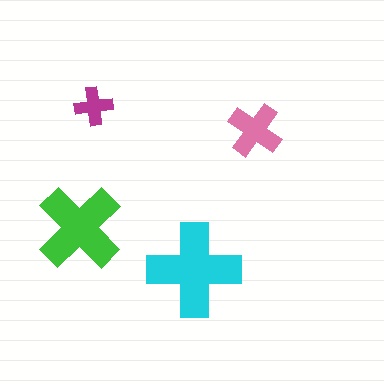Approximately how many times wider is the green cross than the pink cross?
About 1.5 times wider.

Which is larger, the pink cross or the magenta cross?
The pink one.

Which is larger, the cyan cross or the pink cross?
The cyan one.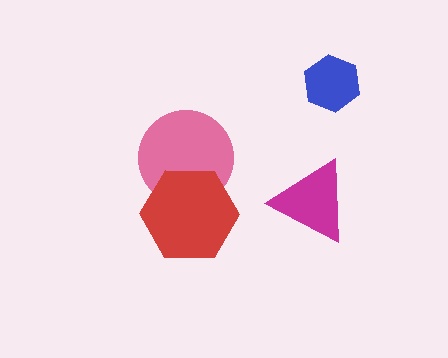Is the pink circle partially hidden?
Yes, it is partially covered by another shape.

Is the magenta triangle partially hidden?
No, no other shape covers it.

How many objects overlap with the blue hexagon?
0 objects overlap with the blue hexagon.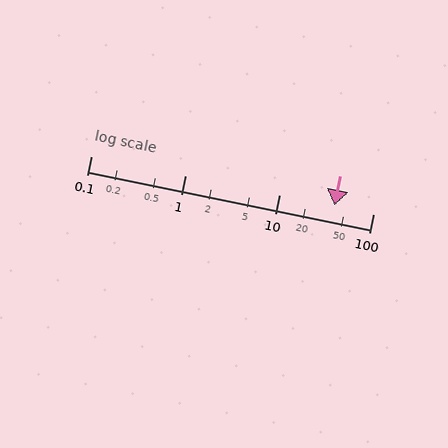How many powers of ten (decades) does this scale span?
The scale spans 3 decades, from 0.1 to 100.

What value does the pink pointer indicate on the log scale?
The pointer indicates approximately 39.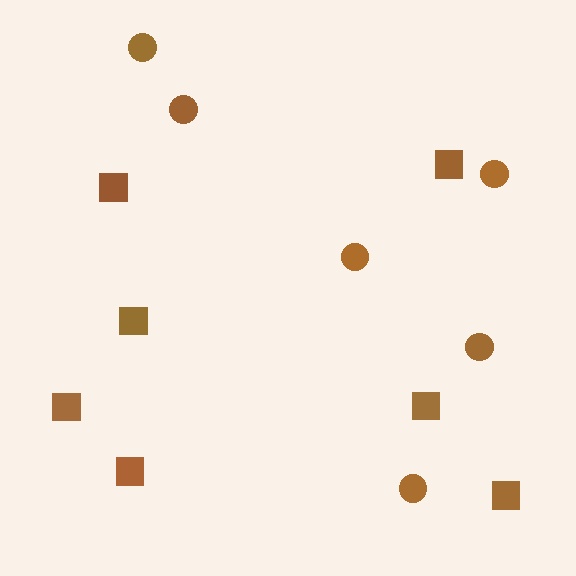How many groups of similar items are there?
There are 2 groups: one group of circles (6) and one group of squares (7).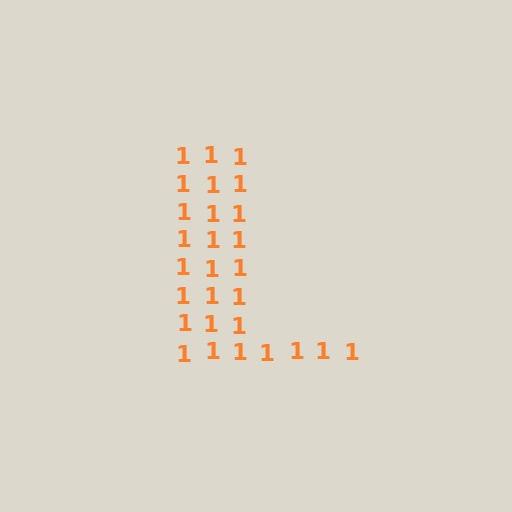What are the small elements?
The small elements are digit 1's.